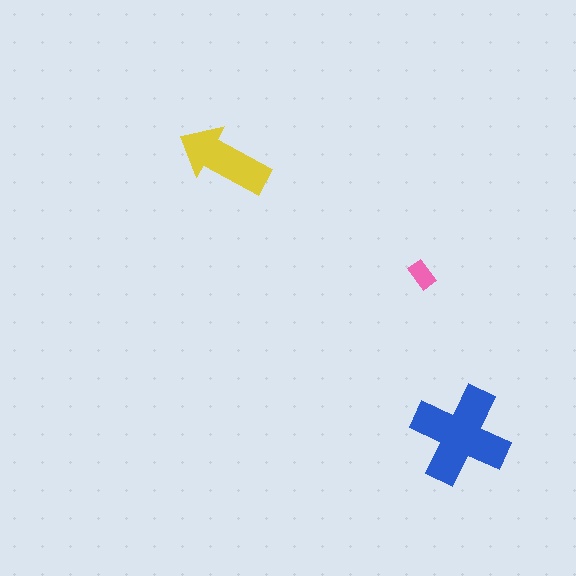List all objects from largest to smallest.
The blue cross, the yellow arrow, the pink rectangle.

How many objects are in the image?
There are 3 objects in the image.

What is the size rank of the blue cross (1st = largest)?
1st.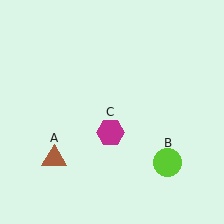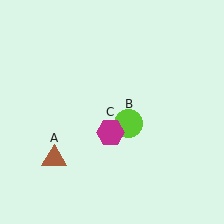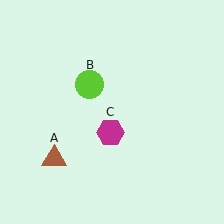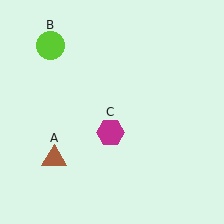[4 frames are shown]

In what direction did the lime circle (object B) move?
The lime circle (object B) moved up and to the left.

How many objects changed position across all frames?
1 object changed position: lime circle (object B).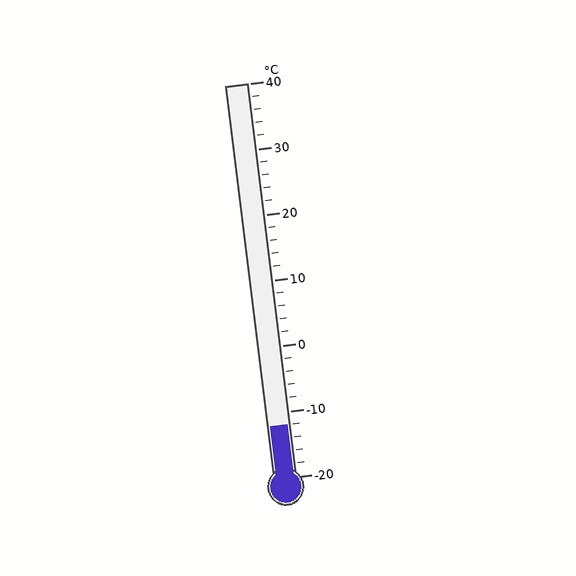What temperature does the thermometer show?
The thermometer shows approximately -12°C.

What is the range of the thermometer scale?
The thermometer scale ranges from -20°C to 40°C.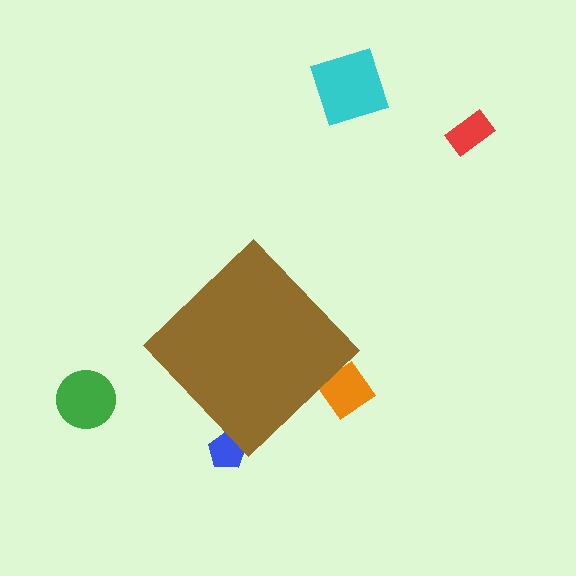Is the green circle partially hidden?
No, the green circle is fully visible.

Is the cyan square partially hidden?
No, the cyan square is fully visible.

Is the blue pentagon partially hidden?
Yes, the blue pentagon is partially hidden behind the brown diamond.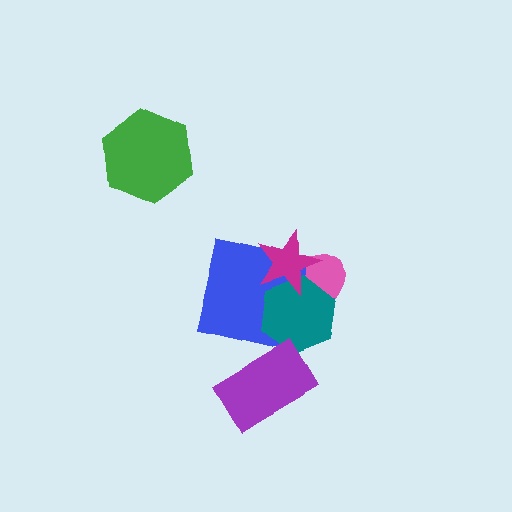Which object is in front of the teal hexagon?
The magenta star is in front of the teal hexagon.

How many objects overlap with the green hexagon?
0 objects overlap with the green hexagon.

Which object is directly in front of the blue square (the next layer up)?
The teal hexagon is directly in front of the blue square.